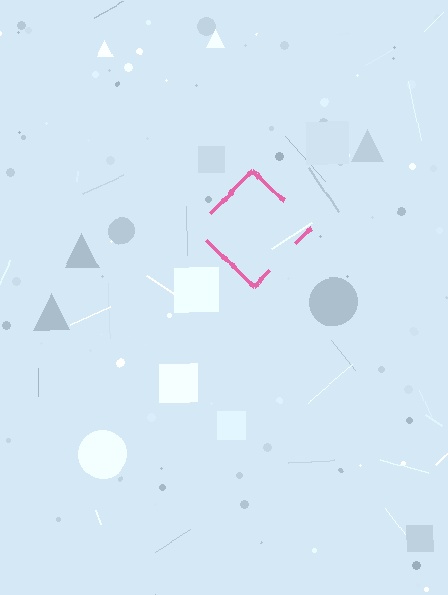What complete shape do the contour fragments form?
The contour fragments form a diamond.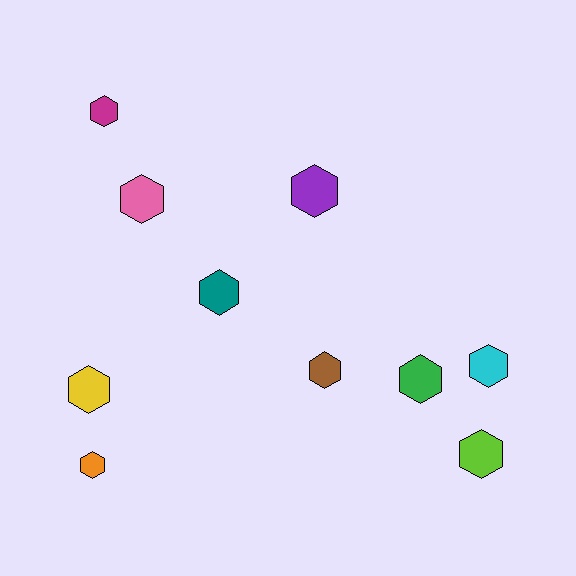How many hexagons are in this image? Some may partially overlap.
There are 10 hexagons.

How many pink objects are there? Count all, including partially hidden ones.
There is 1 pink object.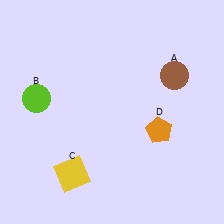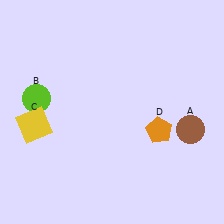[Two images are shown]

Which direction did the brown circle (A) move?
The brown circle (A) moved down.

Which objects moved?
The objects that moved are: the brown circle (A), the yellow square (C).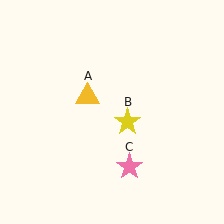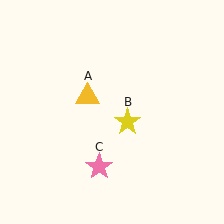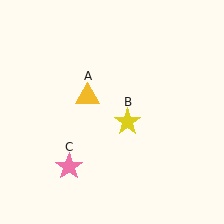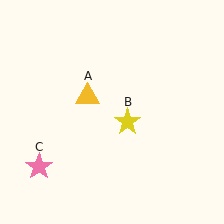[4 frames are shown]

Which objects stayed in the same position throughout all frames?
Yellow triangle (object A) and yellow star (object B) remained stationary.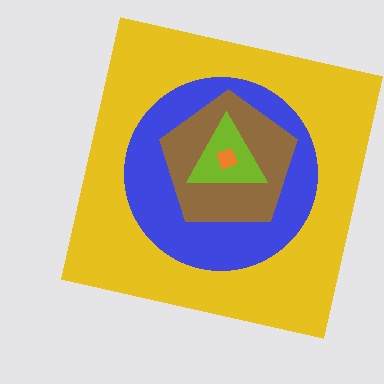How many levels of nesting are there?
5.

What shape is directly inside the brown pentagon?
The lime triangle.